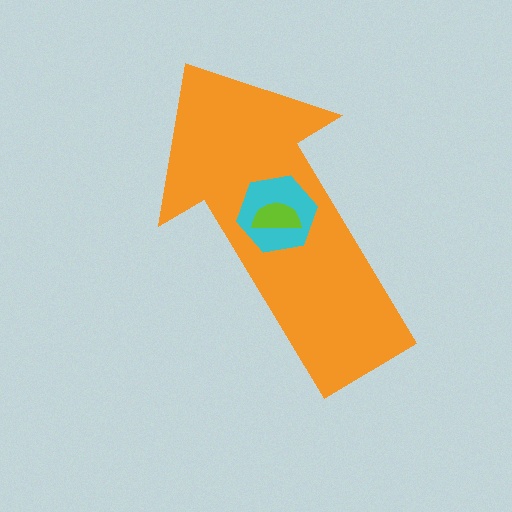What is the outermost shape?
The orange arrow.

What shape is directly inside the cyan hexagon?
The lime semicircle.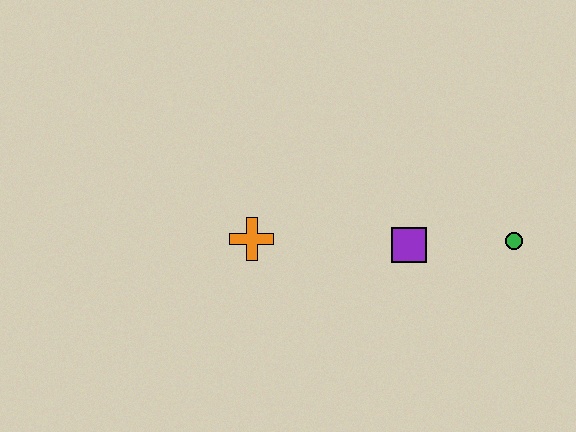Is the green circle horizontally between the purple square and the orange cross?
No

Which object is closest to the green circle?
The purple square is closest to the green circle.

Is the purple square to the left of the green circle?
Yes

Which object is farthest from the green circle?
The orange cross is farthest from the green circle.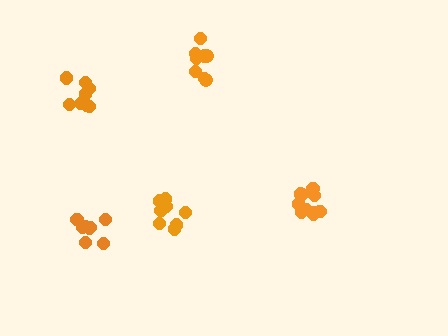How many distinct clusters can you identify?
There are 5 distinct clusters.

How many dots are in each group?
Group 1: 11 dots, Group 2: 8 dots, Group 3: 8 dots, Group 4: 8 dots, Group 5: 9 dots (44 total).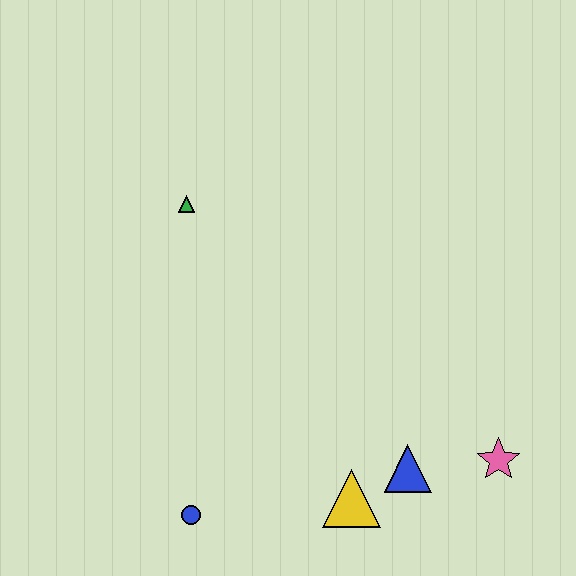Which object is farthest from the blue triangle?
The green triangle is farthest from the blue triangle.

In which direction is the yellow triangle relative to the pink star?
The yellow triangle is to the left of the pink star.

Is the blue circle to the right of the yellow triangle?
No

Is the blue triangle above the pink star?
No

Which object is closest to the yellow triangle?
The blue triangle is closest to the yellow triangle.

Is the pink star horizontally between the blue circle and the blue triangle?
No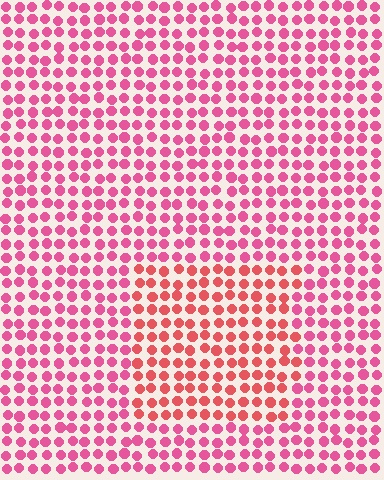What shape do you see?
I see a rectangle.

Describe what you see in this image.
The image is filled with small pink elements in a uniform arrangement. A rectangle-shaped region is visible where the elements are tinted to a slightly different hue, forming a subtle color boundary.